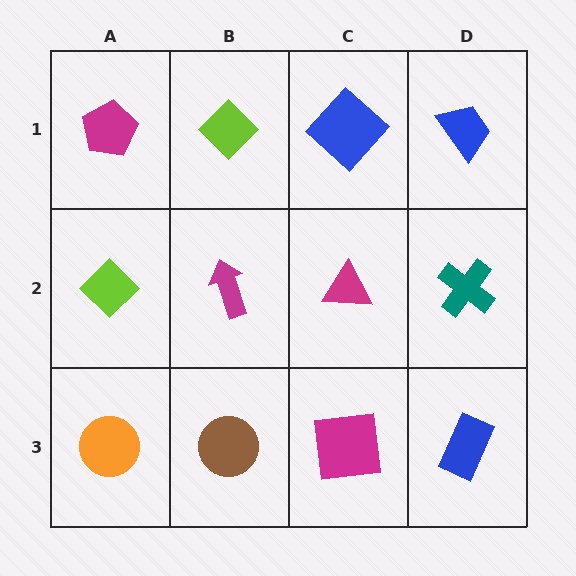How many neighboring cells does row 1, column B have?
3.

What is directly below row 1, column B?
A magenta arrow.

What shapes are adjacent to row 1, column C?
A magenta triangle (row 2, column C), a lime diamond (row 1, column B), a blue trapezoid (row 1, column D).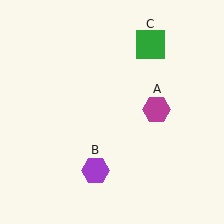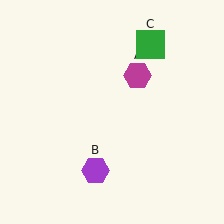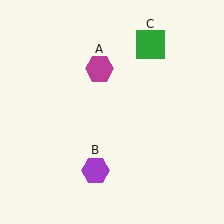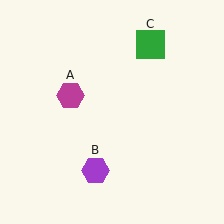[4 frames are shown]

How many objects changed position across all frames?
1 object changed position: magenta hexagon (object A).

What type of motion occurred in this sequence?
The magenta hexagon (object A) rotated counterclockwise around the center of the scene.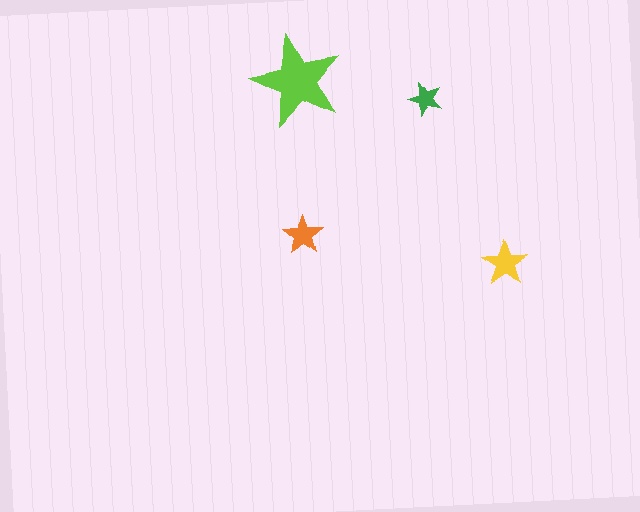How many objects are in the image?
There are 4 objects in the image.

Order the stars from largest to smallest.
the lime one, the yellow one, the orange one, the green one.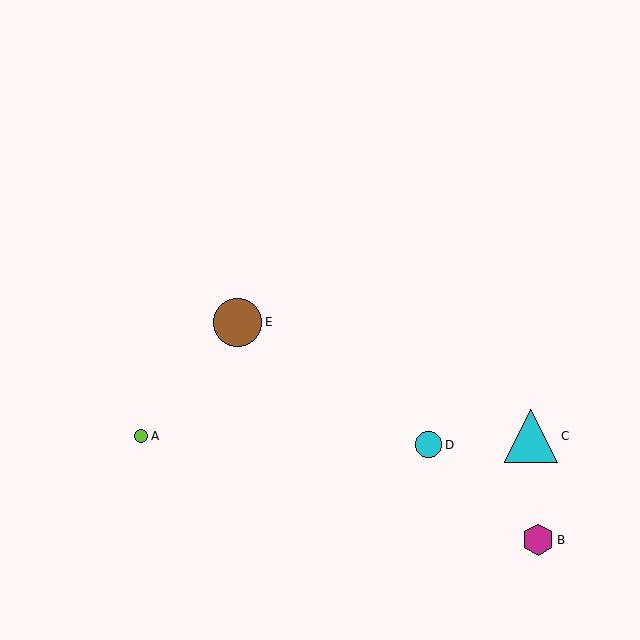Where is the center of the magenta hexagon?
The center of the magenta hexagon is at (538, 540).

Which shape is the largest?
The cyan triangle (labeled C) is the largest.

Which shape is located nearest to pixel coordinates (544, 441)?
The cyan triangle (labeled C) at (531, 436) is nearest to that location.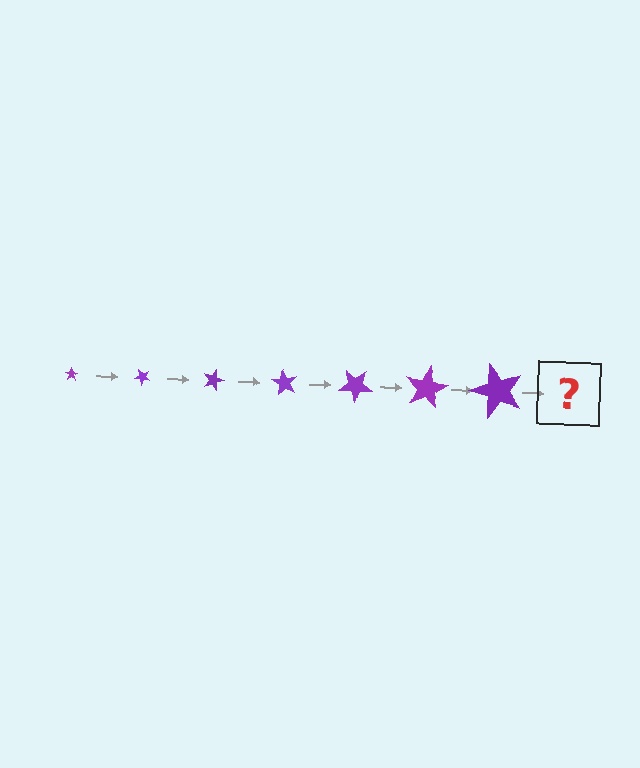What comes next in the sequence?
The next element should be a star, larger than the previous one and rotated 315 degrees from the start.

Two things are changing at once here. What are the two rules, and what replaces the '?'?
The two rules are that the star grows larger each step and it rotates 45 degrees each step. The '?' should be a star, larger than the previous one and rotated 315 degrees from the start.